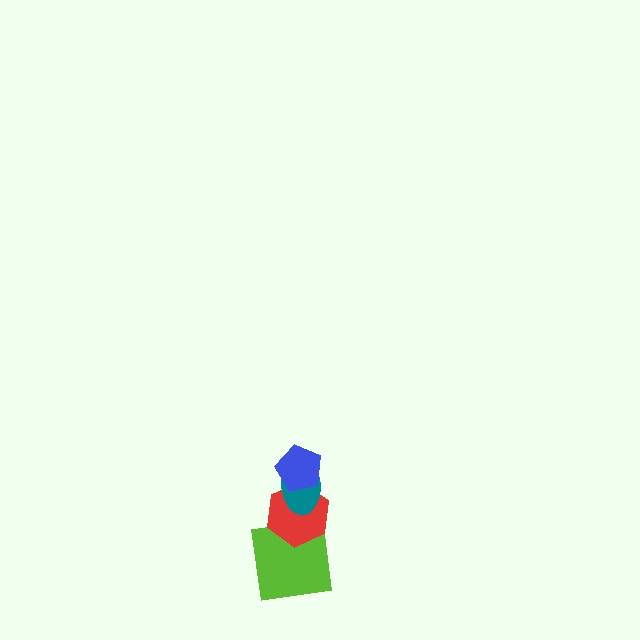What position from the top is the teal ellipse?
The teal ellipse is 2nd from the top.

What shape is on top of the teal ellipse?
The blue pentagon is on top of the teal ellipse.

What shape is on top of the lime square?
The red hexagon is on top of the lime square.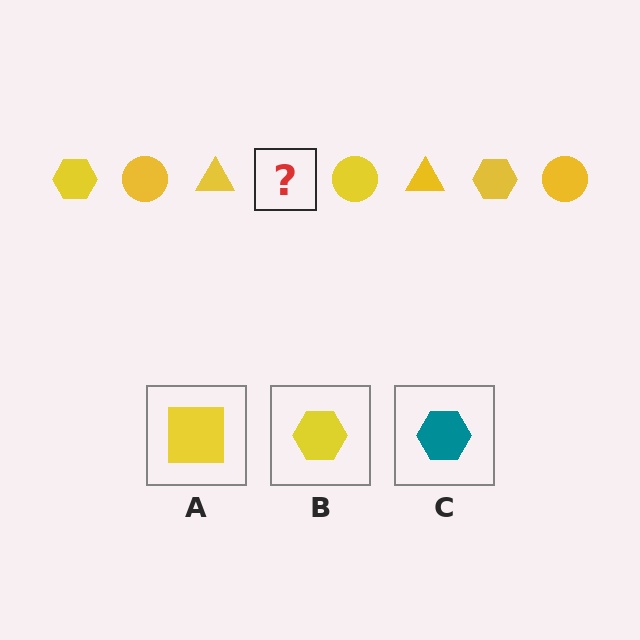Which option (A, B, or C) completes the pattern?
B.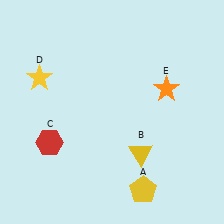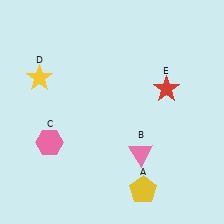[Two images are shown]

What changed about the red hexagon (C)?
In Image 1, C is red. In Image 2, it changed to pink.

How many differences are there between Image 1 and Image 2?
There are 3 differences between the two images.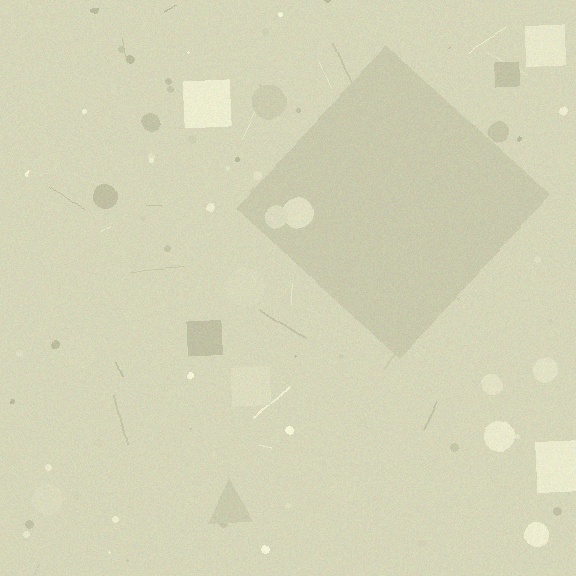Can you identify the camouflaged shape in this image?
The camouflaged shape is a diamond.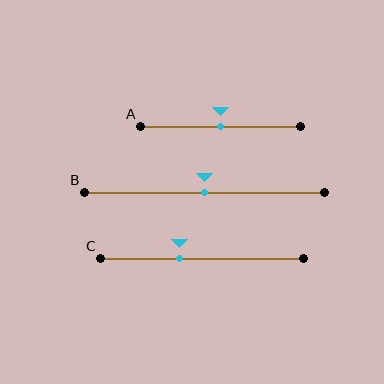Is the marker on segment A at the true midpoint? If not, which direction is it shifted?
Yes, the marker on segment A is at the true midpoint.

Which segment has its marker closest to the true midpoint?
Segment A has its marker closest to the true midpoint.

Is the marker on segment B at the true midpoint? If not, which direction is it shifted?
Yes, the marker on segment B is at the true midpoint.